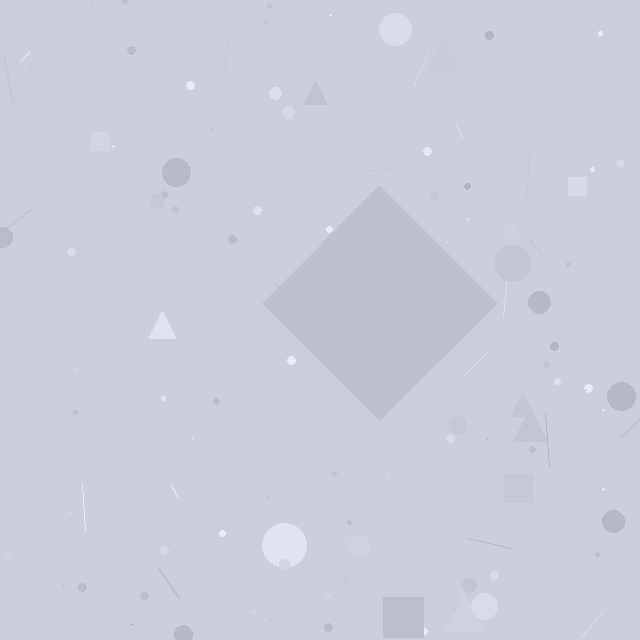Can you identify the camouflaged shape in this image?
The camouflaged shape is a diamond.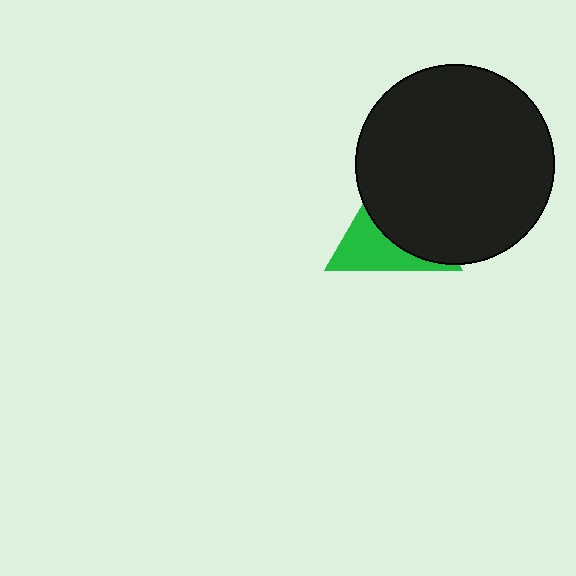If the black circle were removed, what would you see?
You would see the complete green triangle.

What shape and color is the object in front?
The object in front is a black circle.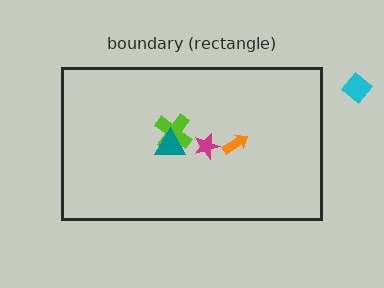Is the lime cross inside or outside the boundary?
Inside.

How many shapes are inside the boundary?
4 inside, 1 outside.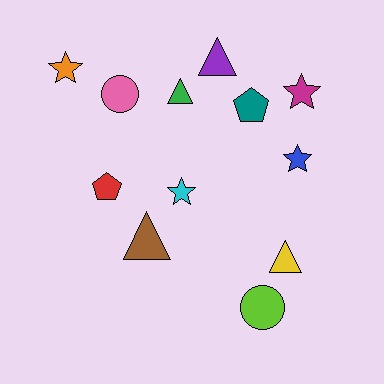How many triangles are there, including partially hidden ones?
There are 4 triangles.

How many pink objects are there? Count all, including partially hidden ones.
There is 1 pink object.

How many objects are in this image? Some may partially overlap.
There are 12 objects.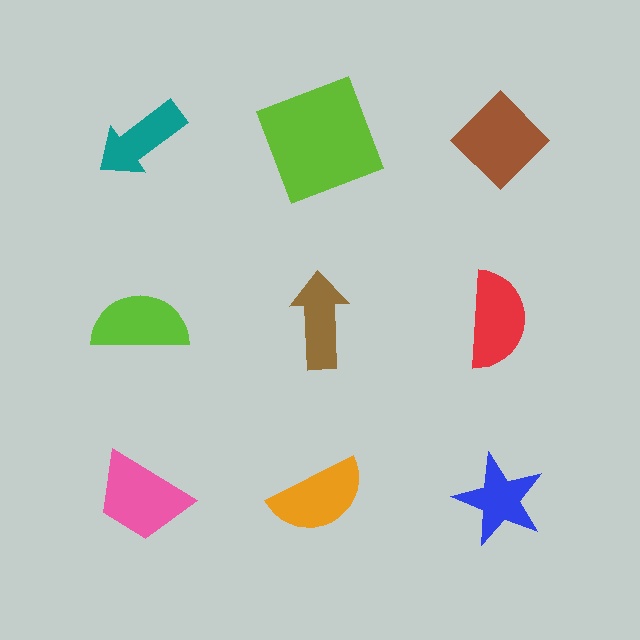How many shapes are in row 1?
3 shapes.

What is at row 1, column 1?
A teal arrow.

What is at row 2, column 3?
A red semicircle.